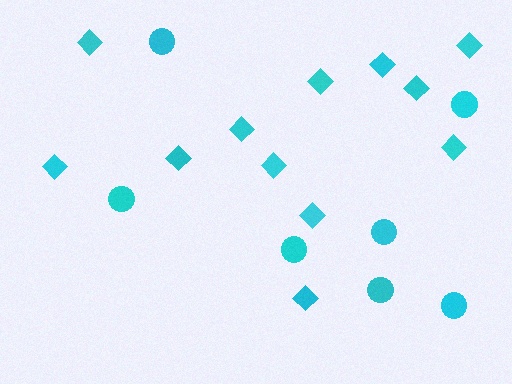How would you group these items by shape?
There are 2 groups: one group of diamonds (12) and one group of circles (7).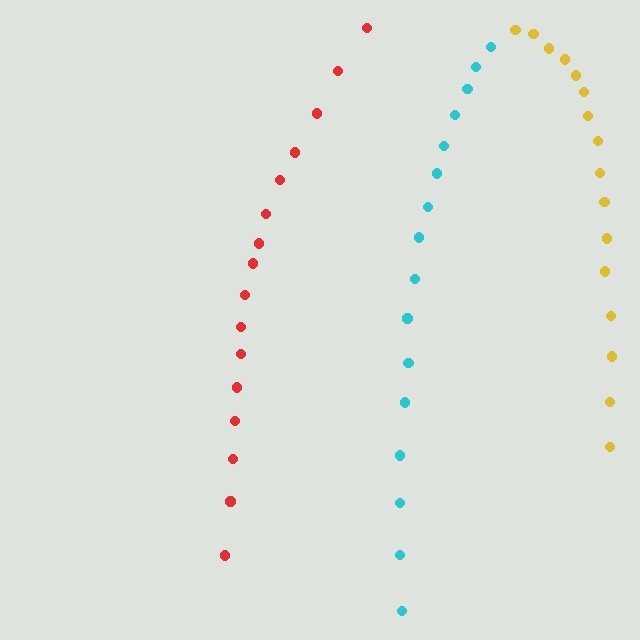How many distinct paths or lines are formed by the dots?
There are 3 distinct paths.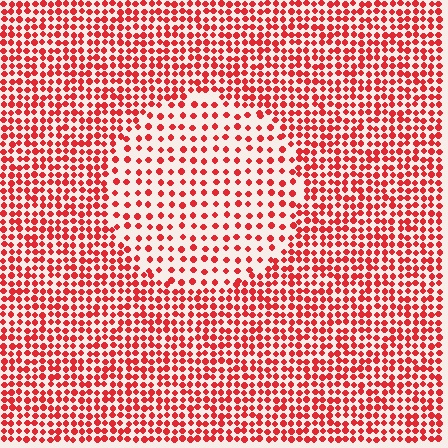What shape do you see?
I see a circle.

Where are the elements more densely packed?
The elements are more densely packed outside the circle boundary.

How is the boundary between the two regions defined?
The boundary is defined by a change in element density (approximately 2.0x ratio). All elements are the same color, size, and shape.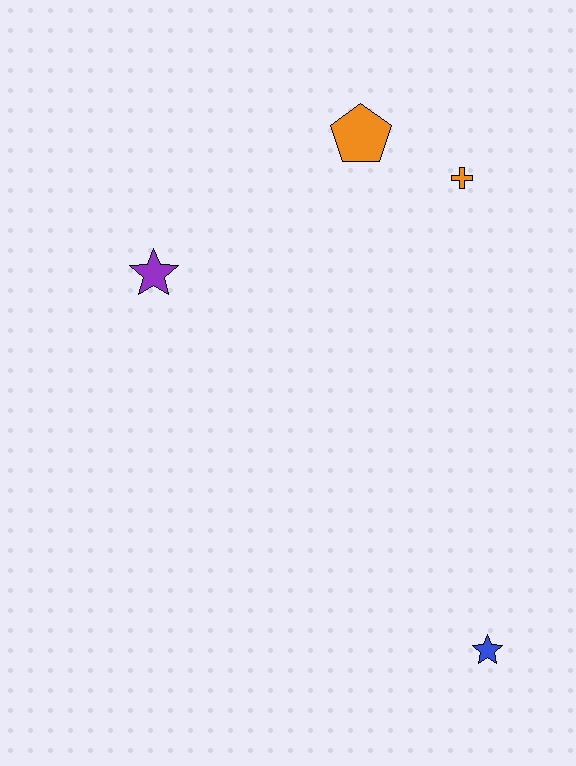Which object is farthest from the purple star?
The blue star is farthest from the purple star.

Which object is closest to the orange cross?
The orange pentagon is closest to the orange cross.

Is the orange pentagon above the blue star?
Yes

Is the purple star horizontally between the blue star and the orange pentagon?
No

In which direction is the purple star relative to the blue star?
The purple star is above the blue star.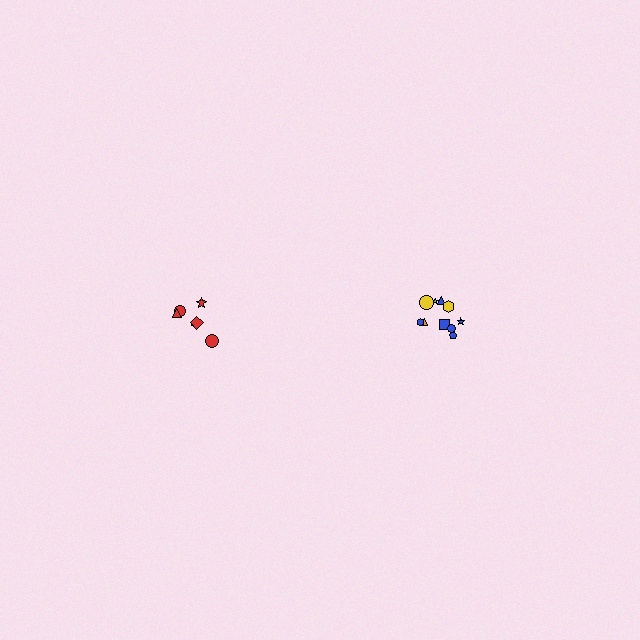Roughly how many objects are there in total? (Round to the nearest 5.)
Roughly 15 objects in total.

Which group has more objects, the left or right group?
The right group.